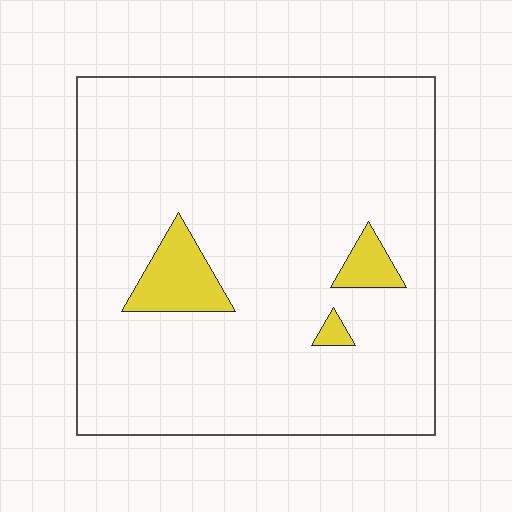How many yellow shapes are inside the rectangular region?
3.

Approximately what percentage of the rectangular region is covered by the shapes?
Approximately 5%.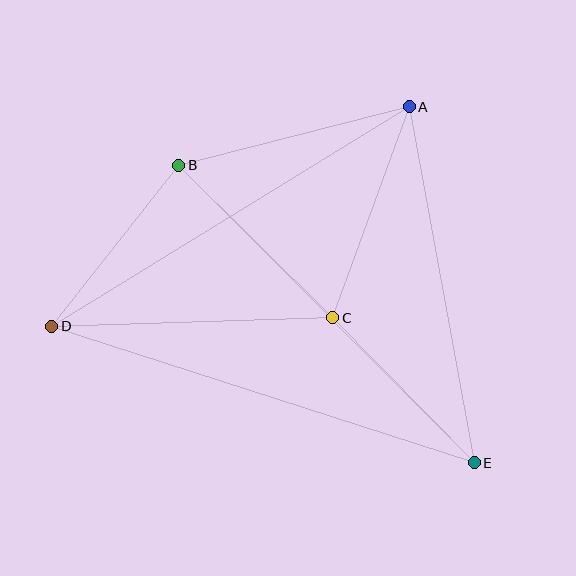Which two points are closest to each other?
Points C and E are closest to each other.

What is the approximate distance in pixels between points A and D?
The distance between A and D is approximately 420 pixels.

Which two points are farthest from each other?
Points D and E are farthest from each other.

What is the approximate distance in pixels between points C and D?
The distance between C and D is approximately 281 pixels.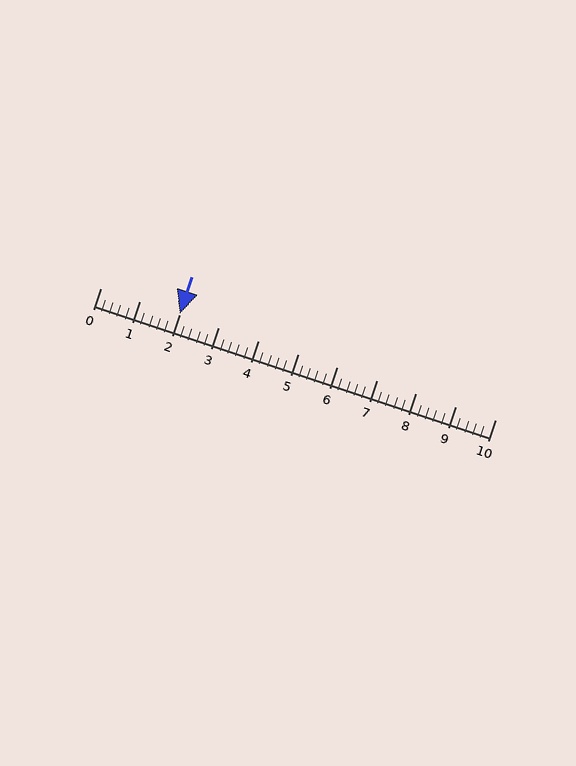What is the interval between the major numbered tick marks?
The major tick marks are spaced 1 units apart.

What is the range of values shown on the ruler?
The ruler shows values from 0 to 10.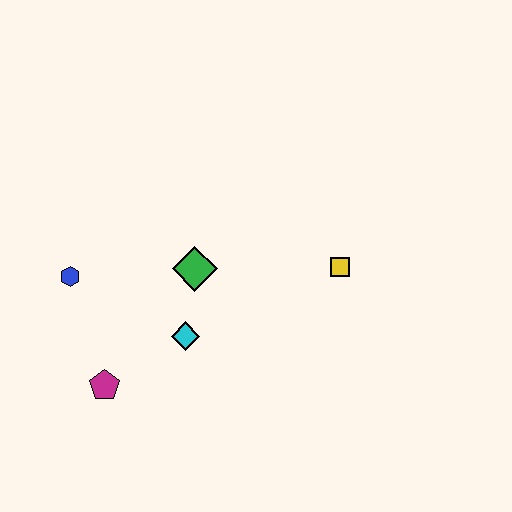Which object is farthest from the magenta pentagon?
The yellow square is farthest from the magenta pentagon.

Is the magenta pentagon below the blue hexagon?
Yes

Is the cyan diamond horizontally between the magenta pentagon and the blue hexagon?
No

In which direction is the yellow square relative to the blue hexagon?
The yellow square is to the right of the blue hexagon.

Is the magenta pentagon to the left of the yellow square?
Yes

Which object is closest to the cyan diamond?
The green diamond is closest to the cyan diamond.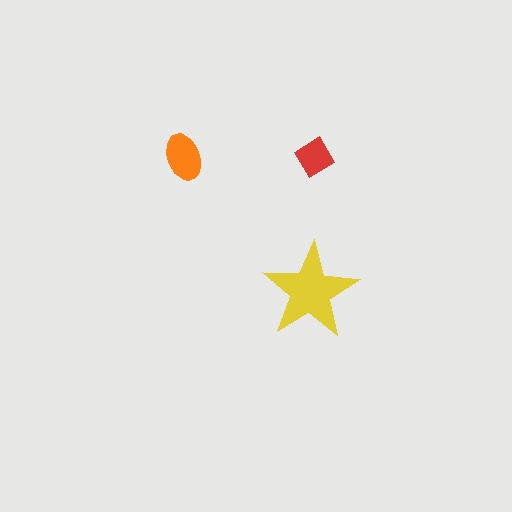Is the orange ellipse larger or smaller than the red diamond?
Larger.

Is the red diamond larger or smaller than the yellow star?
Smaller.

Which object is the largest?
The yellow star.